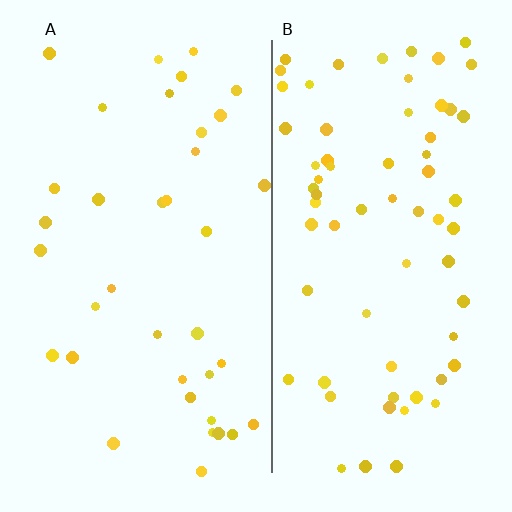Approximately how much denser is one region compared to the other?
Approximately 1.9× — region B over region A.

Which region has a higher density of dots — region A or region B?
B (the right).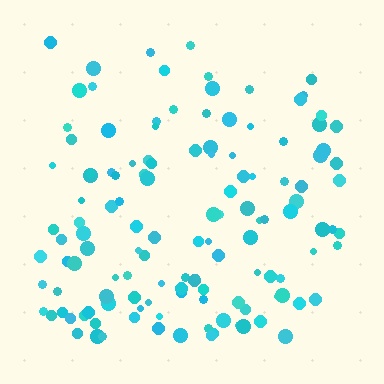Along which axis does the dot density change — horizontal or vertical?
Vertical.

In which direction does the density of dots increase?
From top to bottom, with the bottom side densest.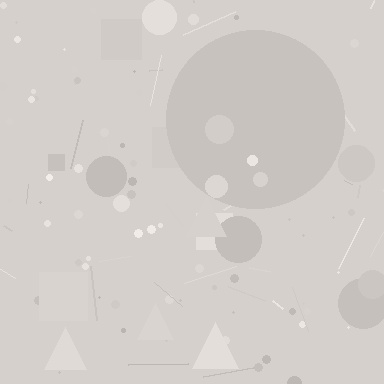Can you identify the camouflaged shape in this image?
The camouflaged shape is a circle.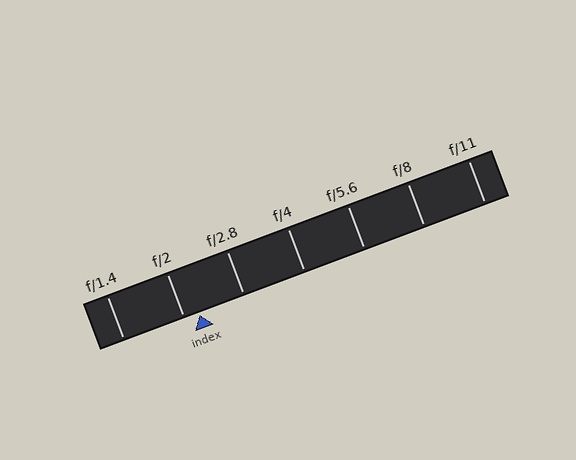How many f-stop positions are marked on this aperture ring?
There are 7 f-stop positions marked.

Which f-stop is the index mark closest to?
The index mark is closest to f/2.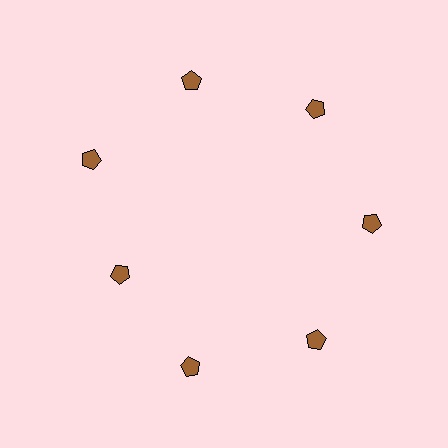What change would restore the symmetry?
The symmetry would be restored by moving it outward, back onto the ring so that all 7 pentagons sit at equal angles and equal distance from the center.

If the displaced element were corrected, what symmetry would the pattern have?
It would have 7-fold rotational symmetry — the pattern would map onto itself every 51 degrees.